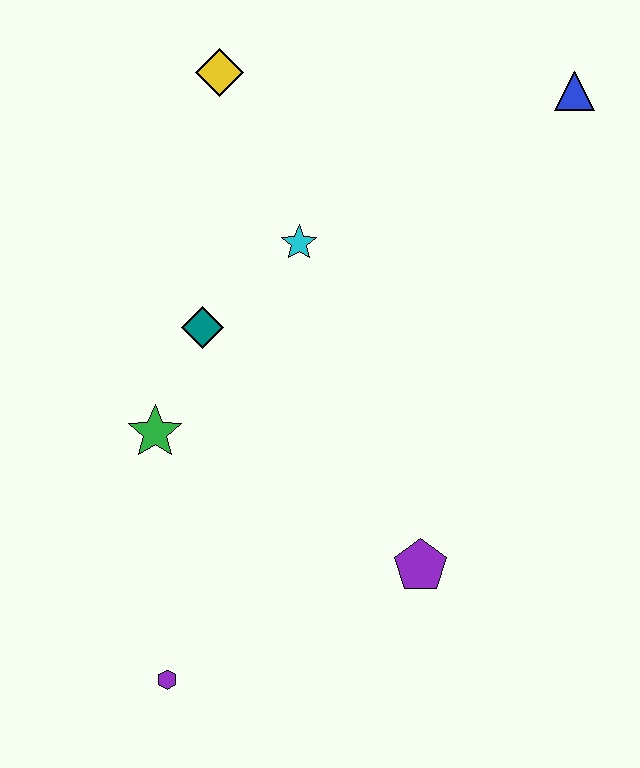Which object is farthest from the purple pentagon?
The yellow diamond is farthest from the purple pentagon.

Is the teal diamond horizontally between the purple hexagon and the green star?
No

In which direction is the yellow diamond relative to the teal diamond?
The yellow diamond is above the teal diamond.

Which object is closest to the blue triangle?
The cyan star is closest to the blue triangle.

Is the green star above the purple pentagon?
Yes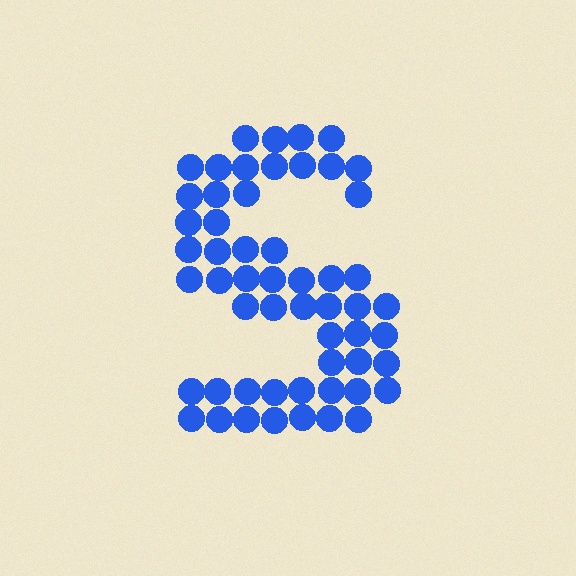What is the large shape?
The large shape is the letter S.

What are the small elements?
The small elements are circles.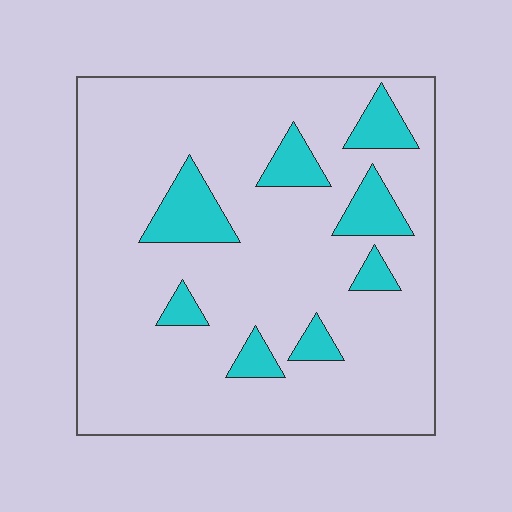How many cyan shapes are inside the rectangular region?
8.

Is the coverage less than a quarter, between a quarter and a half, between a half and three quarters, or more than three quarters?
Less than a quarter.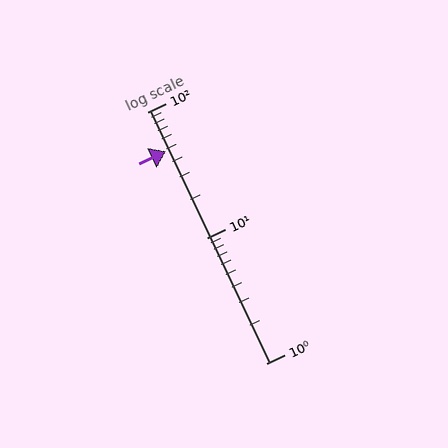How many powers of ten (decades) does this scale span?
The scale spans 2 decades, from 1 to 100.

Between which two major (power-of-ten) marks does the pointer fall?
The pointer is between 10 and 100.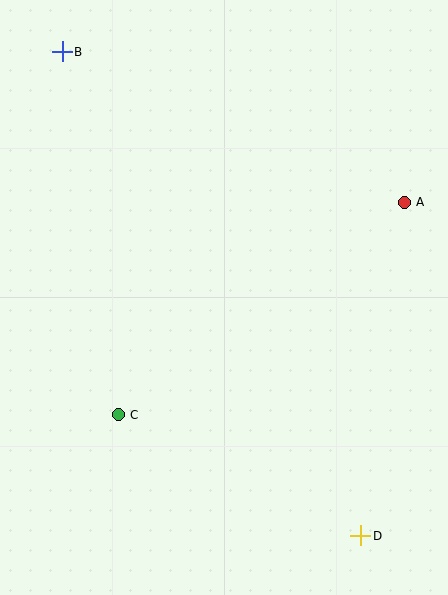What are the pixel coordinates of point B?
Point B is at (62, 52).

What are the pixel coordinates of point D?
Point D is at (361, 536).